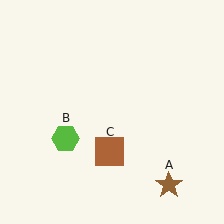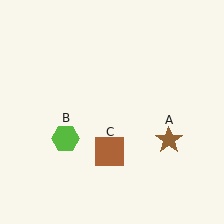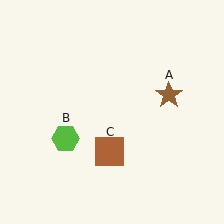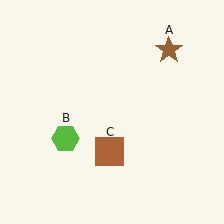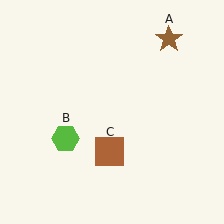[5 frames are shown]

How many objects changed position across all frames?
1 object changed position: brown star (object A).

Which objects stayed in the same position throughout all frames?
Lime hexagon (object B) and brown square (object C) remained stationary.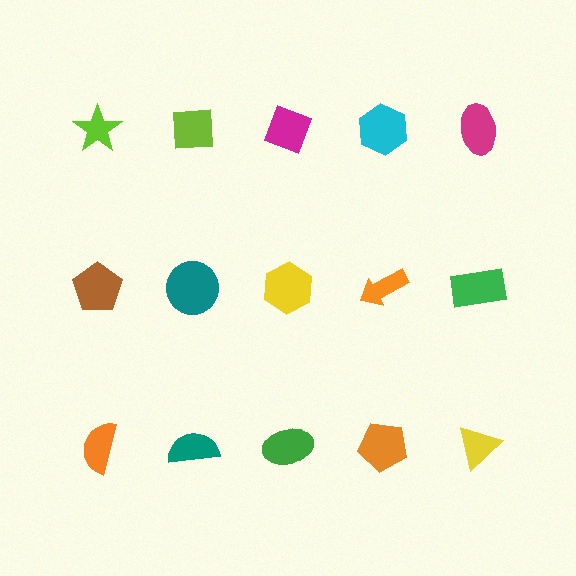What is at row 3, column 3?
A green ellipse.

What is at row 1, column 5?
A magenta ellipse.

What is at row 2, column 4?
An orange arrow.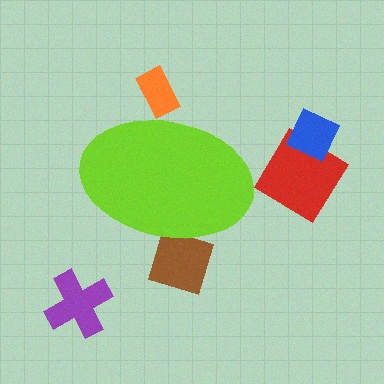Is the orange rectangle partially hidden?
Yes, the orange rectangle is partially hidden behind the lime ellipse.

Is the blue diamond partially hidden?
No, the blue diamond is fully visible.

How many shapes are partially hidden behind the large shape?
2 shapes are partially hidden.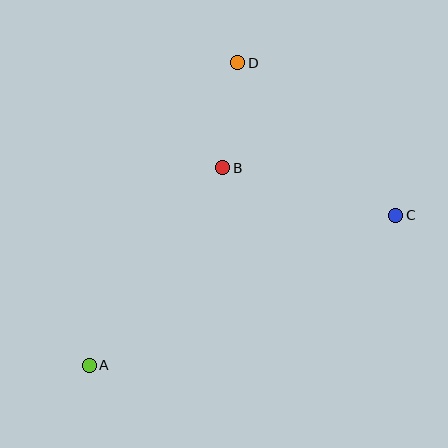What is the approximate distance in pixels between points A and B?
The distance between A and B is approximately 238 pixels.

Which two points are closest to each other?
Points B and D are closest to each other.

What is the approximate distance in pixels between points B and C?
The distance between B and C is approximately 179 pixels.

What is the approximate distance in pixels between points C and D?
The distance between C and D is approximately 219 pixels.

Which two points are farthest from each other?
Points A and C are farthest from each other.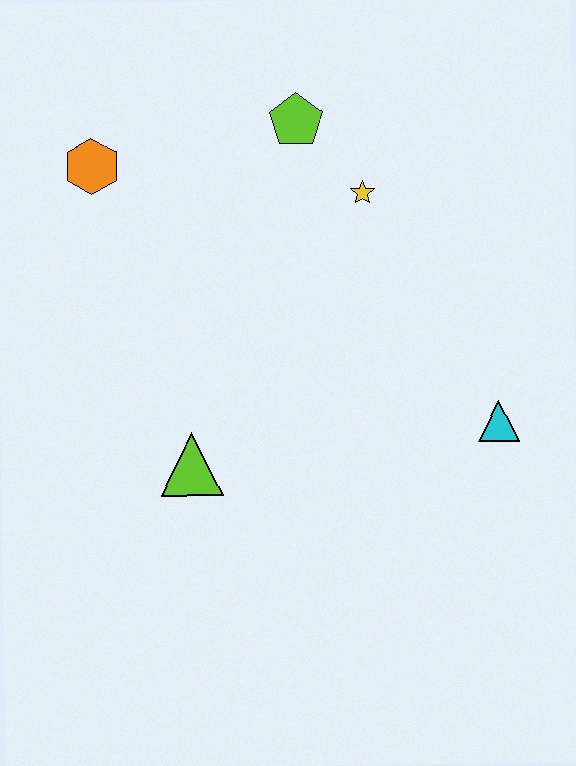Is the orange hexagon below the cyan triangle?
No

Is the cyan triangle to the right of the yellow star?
Yes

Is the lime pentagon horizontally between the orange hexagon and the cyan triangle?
Yes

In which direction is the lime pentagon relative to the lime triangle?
The lime pentagon is above the lime triangle.